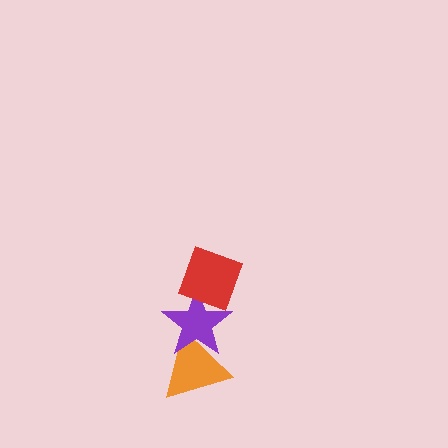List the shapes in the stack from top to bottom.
From top to bottom: the red diamond, the purple star, the orange triangle.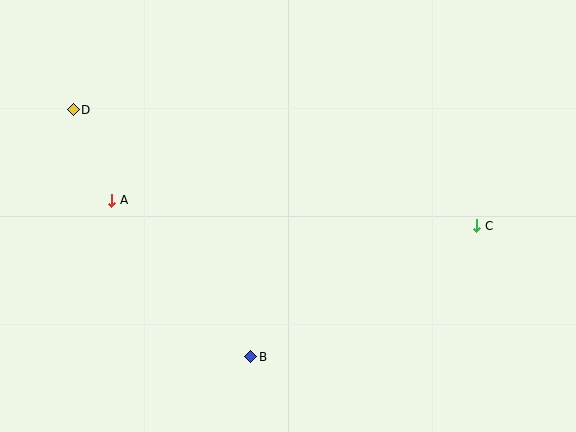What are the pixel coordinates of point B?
Point B is at (251, 357).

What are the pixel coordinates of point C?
Point C is at (477, 226).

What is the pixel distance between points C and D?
The distance between C and D is 420 pixels.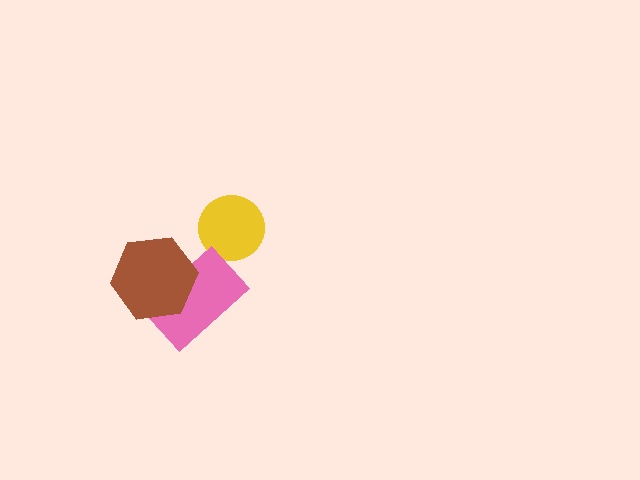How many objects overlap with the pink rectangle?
1 object overlaps with the pink rectangle.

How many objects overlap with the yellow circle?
0 objects overlap with the yellow circle.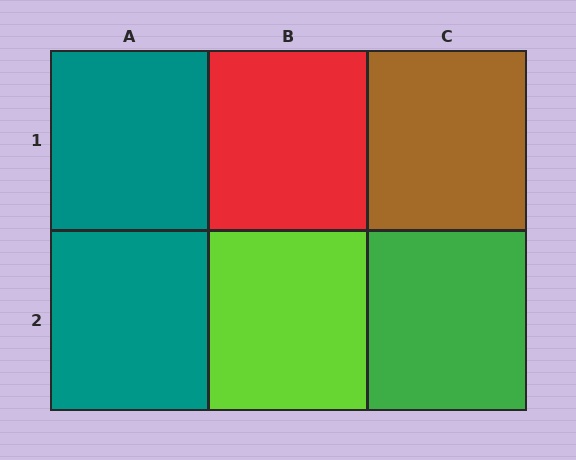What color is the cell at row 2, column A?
Teal.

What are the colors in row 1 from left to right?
Teal, red, brown.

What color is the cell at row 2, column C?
Green.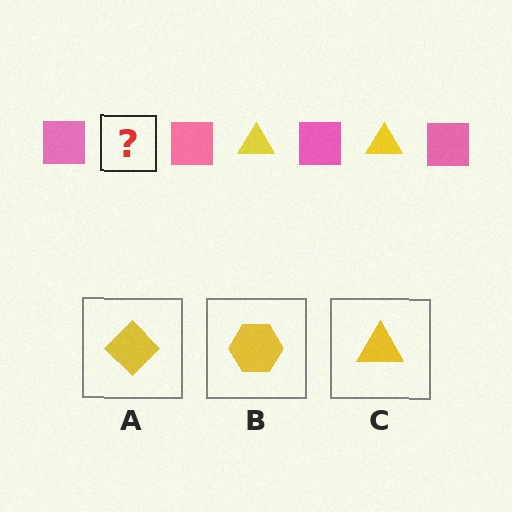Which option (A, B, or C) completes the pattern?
C.